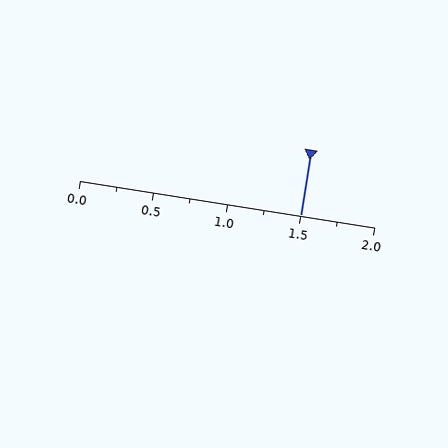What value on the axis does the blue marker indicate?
The marker indicates approximately 1.5.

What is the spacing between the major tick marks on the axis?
The major ticks are spaced 0.5 apart.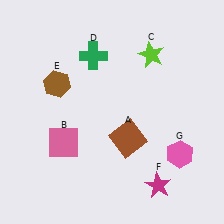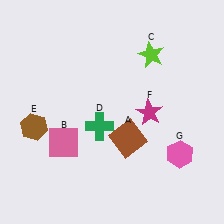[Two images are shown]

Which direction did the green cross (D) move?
The green cross (D) moved down.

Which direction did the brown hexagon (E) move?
The brown hexagon (E) moved down.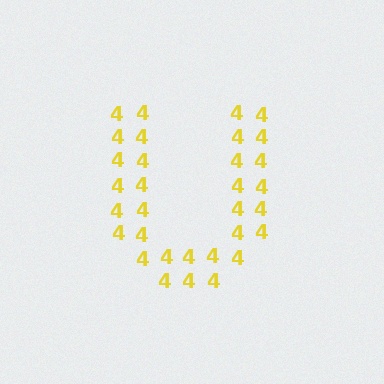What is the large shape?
The large shape is the letter U.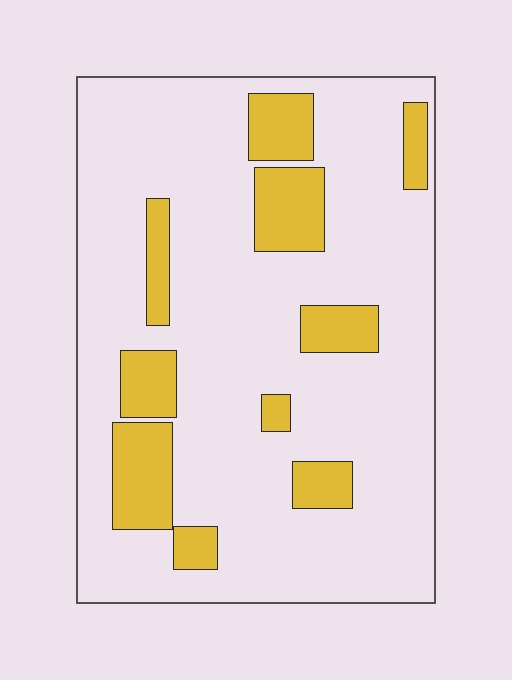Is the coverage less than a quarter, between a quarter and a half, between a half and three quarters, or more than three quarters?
Less than a quarter.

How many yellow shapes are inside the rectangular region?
10.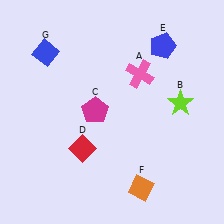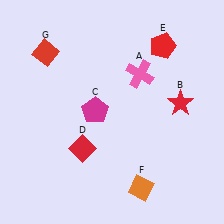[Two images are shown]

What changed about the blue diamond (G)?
In Image 1, G is blue. In Image 2, it changed to red.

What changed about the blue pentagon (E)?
In Image 1, E is blue. In Image 2, it changed to red.